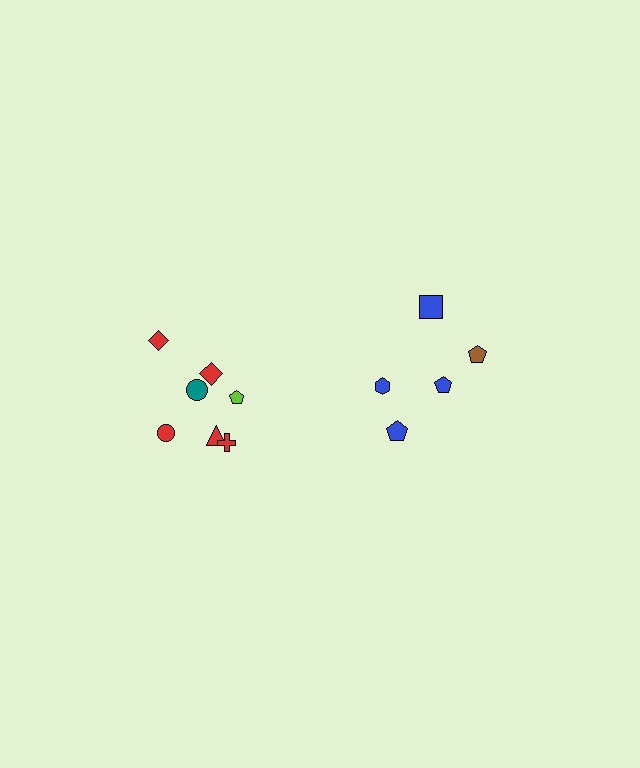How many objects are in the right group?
There are 5 objects.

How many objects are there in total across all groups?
There are 12 objects.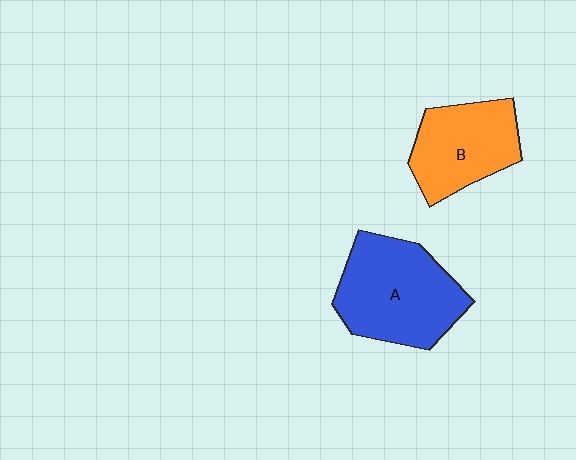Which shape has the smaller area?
Shape B (orange).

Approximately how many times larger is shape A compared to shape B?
Approximately 1.4 times.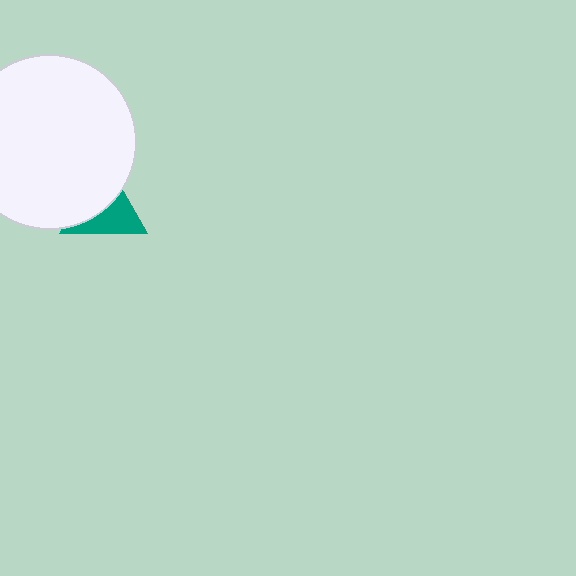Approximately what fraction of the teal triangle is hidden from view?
Roughly 53% of the teal triangle is hidden behind the white circle.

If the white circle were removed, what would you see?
You would see the complete teal triangle.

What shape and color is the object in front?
The object in front is a white circle.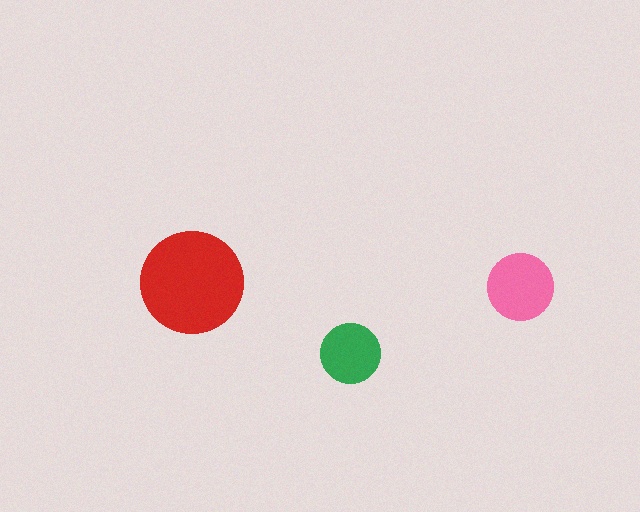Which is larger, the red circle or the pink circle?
The red one.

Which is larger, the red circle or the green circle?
The red one.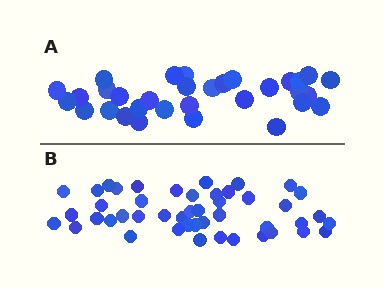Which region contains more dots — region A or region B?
Region B (the bottom region) has more dots.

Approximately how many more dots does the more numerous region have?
Region B has approximately 15 more dots than region A.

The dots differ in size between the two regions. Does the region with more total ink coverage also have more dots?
No. Region A has more total ink coverage because its dots are larger, but region B actually contains more individual dots. Total area can be misleading — the number of items is what matters here.